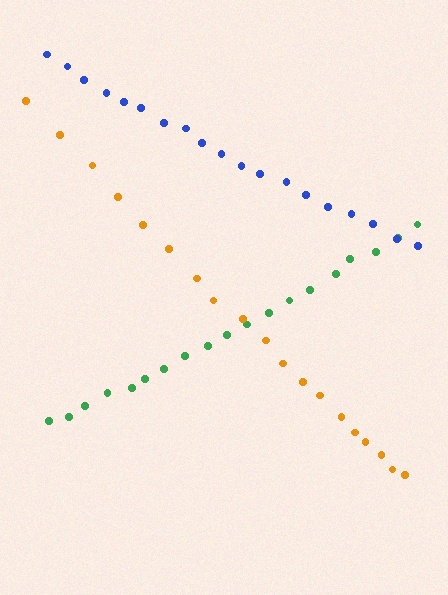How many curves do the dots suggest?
There are 3 distinct paths.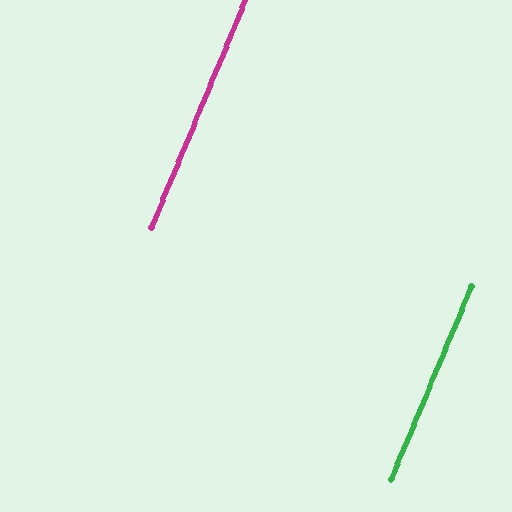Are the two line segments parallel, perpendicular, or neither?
Parallel — their directions differ by only 0.3°.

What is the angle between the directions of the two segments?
Approximately 0 degrees.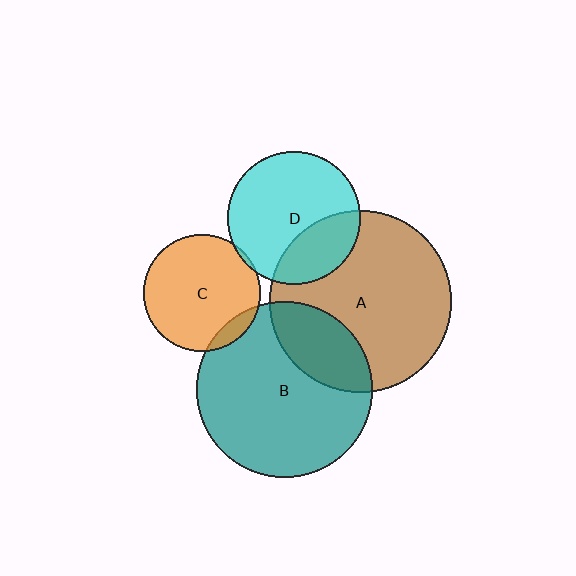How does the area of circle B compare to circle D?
Approximately 1.7 times.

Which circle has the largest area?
Circle A (brown).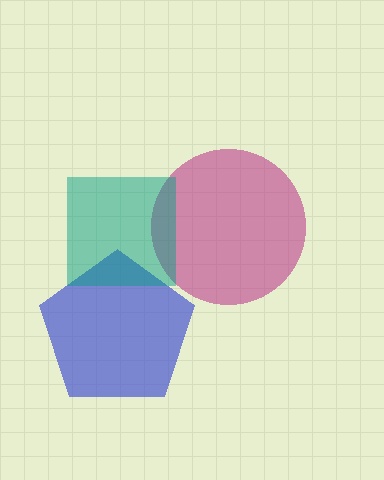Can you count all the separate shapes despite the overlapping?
Yes, there are 3 separate shapes.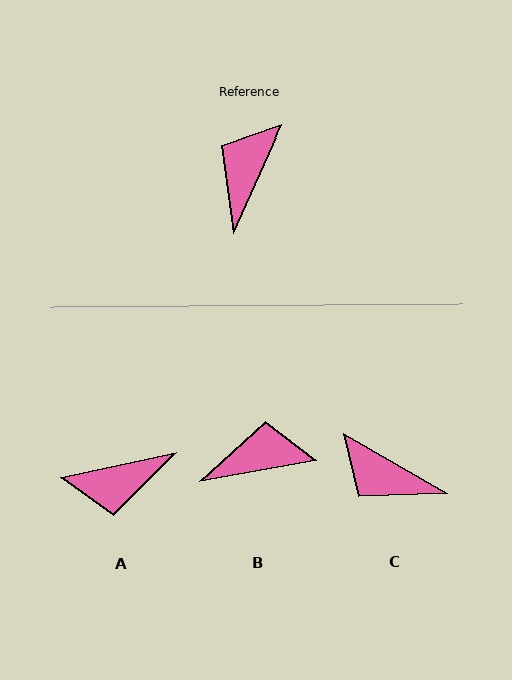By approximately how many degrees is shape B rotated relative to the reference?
Approximately 56 degrees clockwise.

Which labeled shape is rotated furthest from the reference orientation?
A, about 126 degrees away.